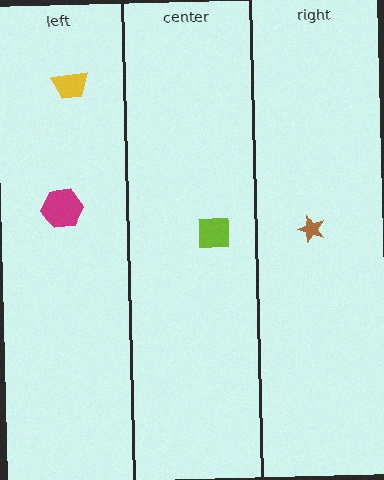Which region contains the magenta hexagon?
The left region.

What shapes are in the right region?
The brown star.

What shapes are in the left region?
The yellow trapezoid, the magenta hexagon.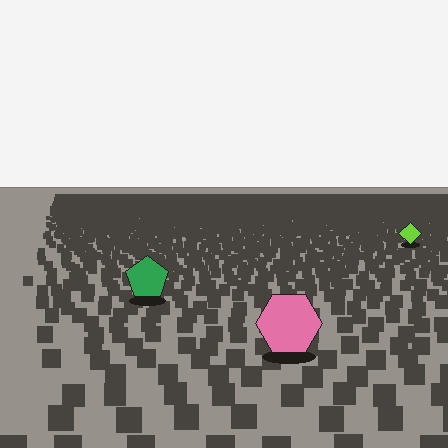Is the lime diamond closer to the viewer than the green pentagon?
No. The green pentagon is closer — you can tell from the texture gradient: the ground texture is coarser near it.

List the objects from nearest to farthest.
From nearest to farthest: the pink hexagon, the green pentagon, the lime diamond.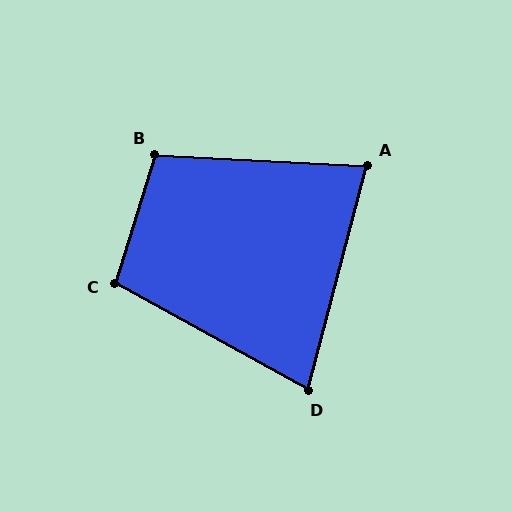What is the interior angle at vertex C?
Approximately 102 degrees (obtuse).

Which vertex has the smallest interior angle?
D, at approximately 76 degrees.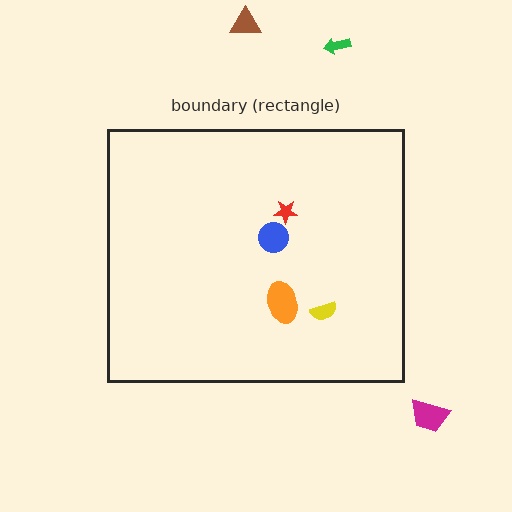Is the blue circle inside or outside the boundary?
Inside.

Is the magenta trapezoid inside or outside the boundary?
Outside.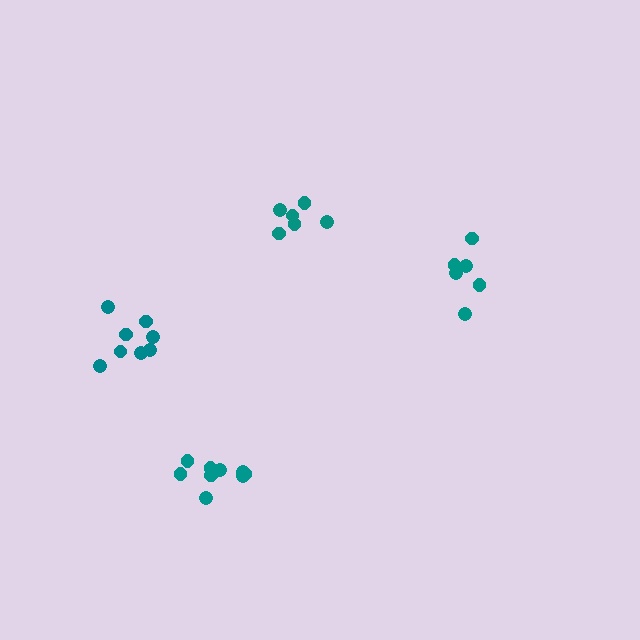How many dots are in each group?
Group 1: 6 dots, Group 2: 6 dots, Group 3: 9 dots, Group 4: 8 dots (29 total).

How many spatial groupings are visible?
There are 4 spatial groupings.